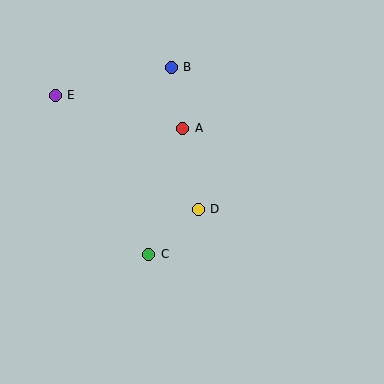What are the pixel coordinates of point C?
Point C is at (149, 254).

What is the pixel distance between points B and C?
The distance between B and C is 188 pixels.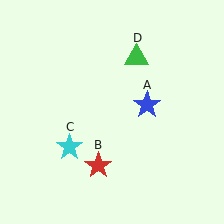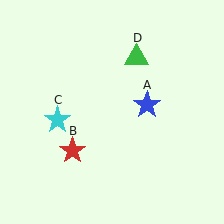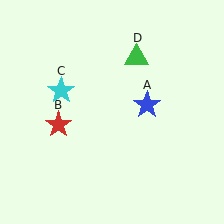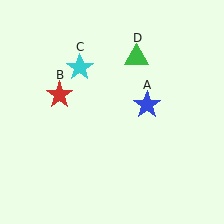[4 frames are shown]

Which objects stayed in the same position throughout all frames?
Blue star (object A) and green triangle (object D) remained stationary.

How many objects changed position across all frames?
2 objects changed position: red star (object B), cyan star (object C).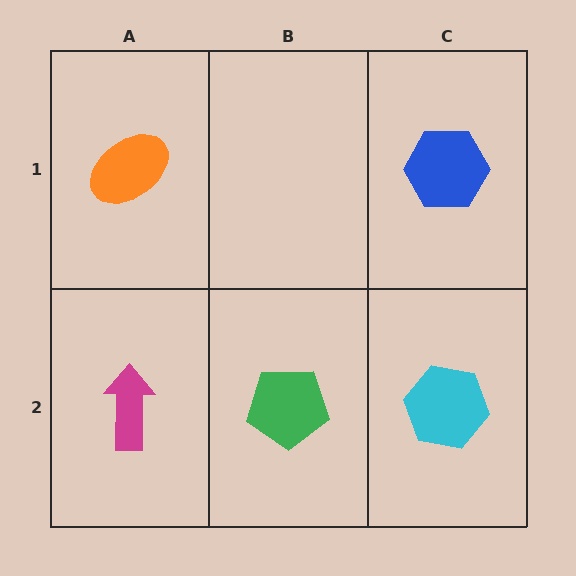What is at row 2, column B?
A green pentagon.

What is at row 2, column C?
A cyan hexagon.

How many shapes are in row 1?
2 shapes.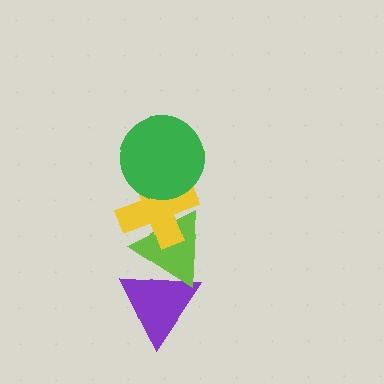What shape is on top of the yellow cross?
The green circle is on top of the yellow cross.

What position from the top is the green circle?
The green circle is 1st from the top.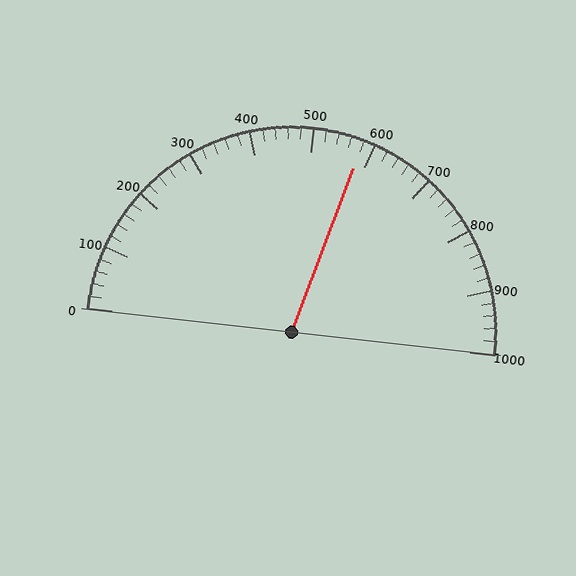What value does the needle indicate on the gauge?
The needle indicates approximately 580.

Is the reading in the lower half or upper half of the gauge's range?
The reading is in the upper half of the range (0 to 1000).